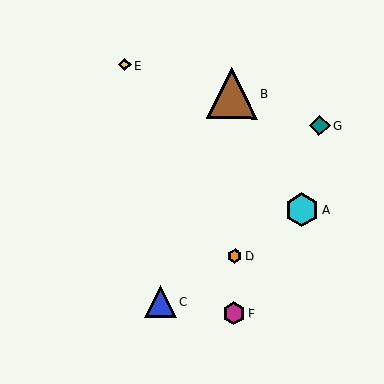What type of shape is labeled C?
Shape C is a blue triangle.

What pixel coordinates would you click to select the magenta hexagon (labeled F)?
Click at (234, 314) to select the magenta hexagon F.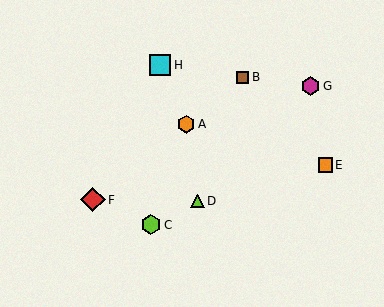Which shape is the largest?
The red diamond (labeled F) is the largest.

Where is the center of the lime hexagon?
The center of the lime hexagon is at (151, 225).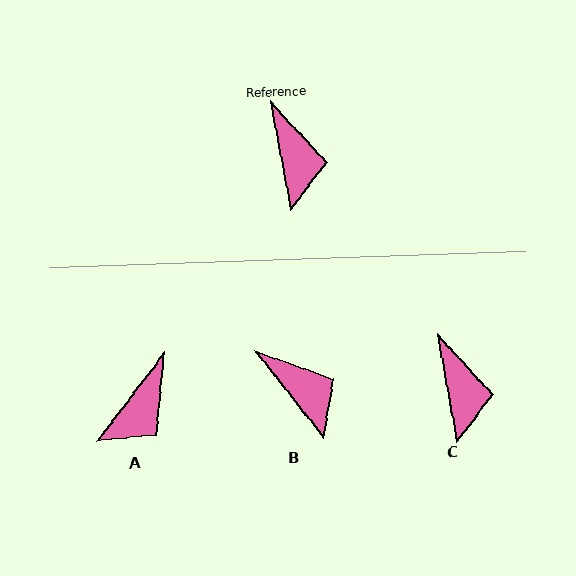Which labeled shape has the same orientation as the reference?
C.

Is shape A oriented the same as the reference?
No, it is off by about 48 degrees.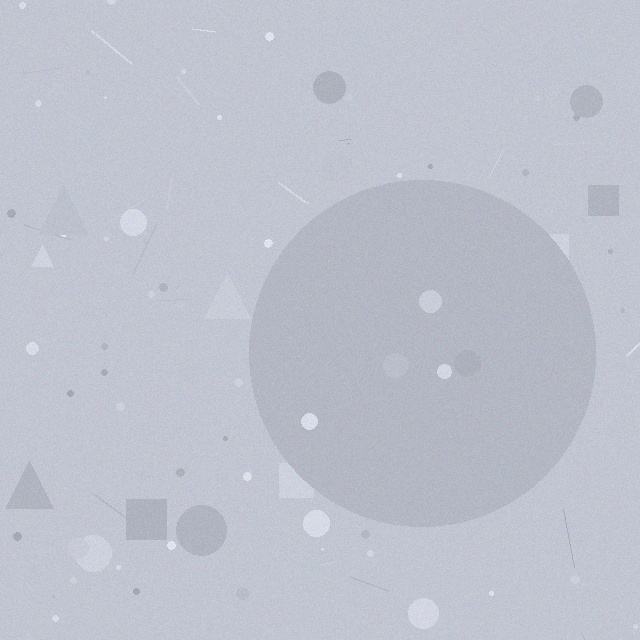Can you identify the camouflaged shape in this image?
The camouflaged shape is a circle.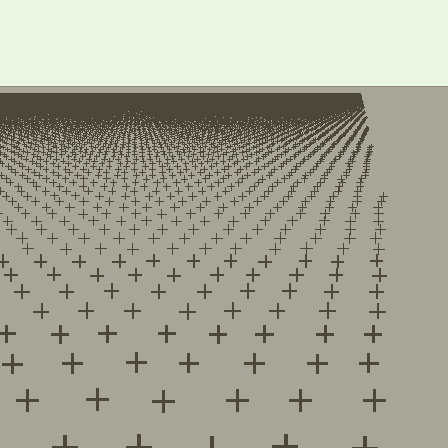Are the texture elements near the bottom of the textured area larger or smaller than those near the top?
Larger. Near the bottom, elements are closer to the viewer and appear at a bigger on-screen size.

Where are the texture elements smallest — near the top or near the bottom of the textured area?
Near the top.